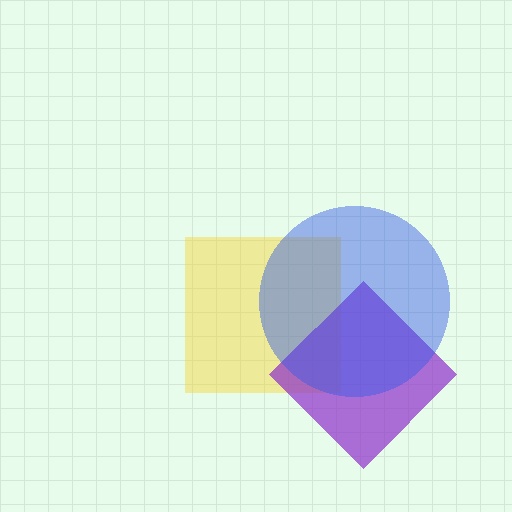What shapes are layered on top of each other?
The layered shapes are: a yellow square, a purple diamond, a blue circle.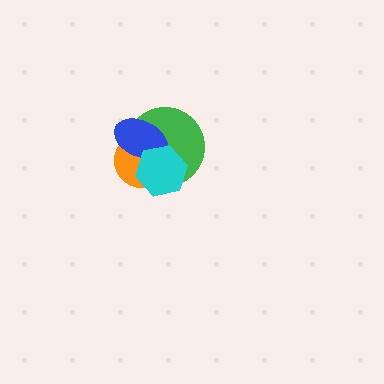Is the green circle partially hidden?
Yes, it is partially covered by another shape.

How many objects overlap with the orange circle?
3 objects overlap with the orange circle.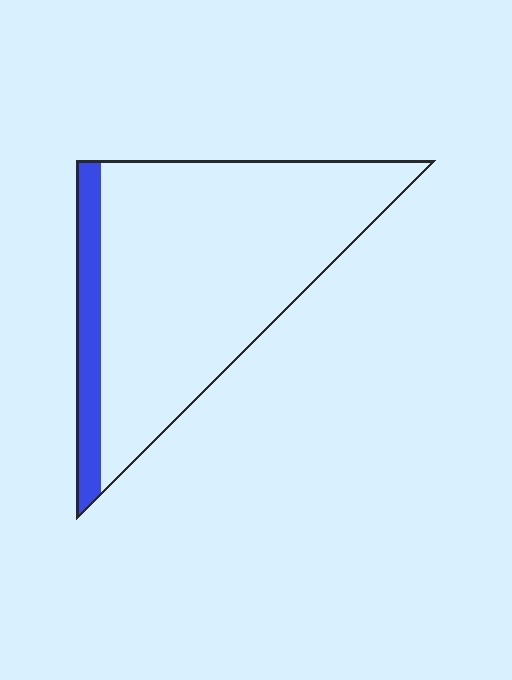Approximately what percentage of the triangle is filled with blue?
Approximately 15%.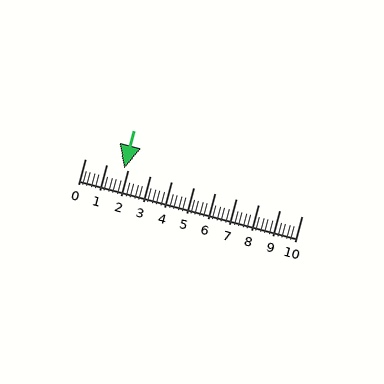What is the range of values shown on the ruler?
The ruler shows values from 0 to 10.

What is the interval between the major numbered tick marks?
The major tick marks are spaced 1 units apart.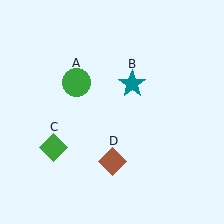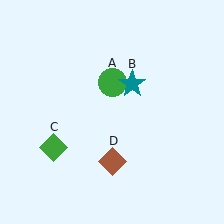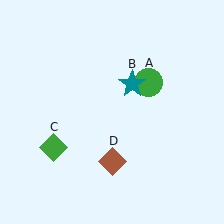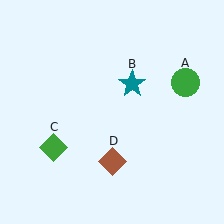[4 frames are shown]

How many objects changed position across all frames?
1 object changed position: green circle (object A).